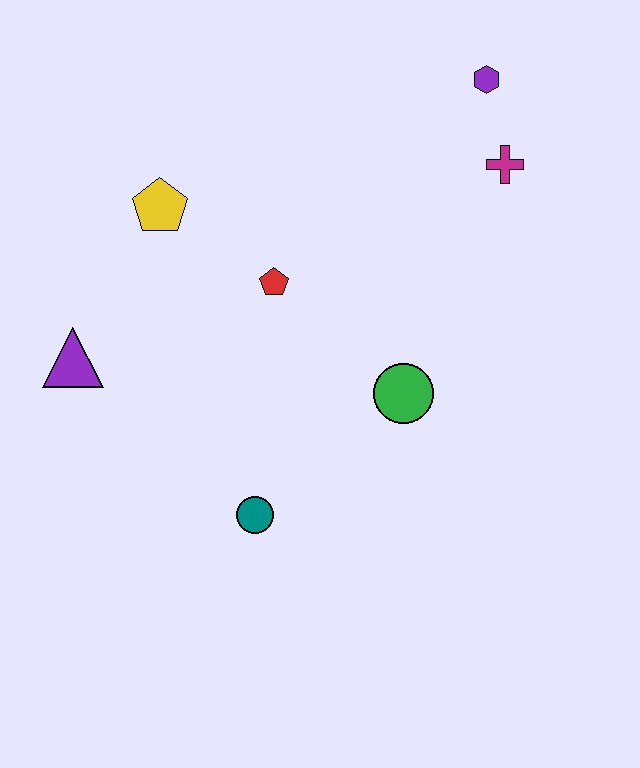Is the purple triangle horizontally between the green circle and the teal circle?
No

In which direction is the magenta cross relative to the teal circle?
The magenta cross is above the teal circle.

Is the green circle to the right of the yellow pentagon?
Yes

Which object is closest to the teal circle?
The green circle is closest to the teal circle.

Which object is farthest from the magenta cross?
The purple triangle is farthest from the magenta cross.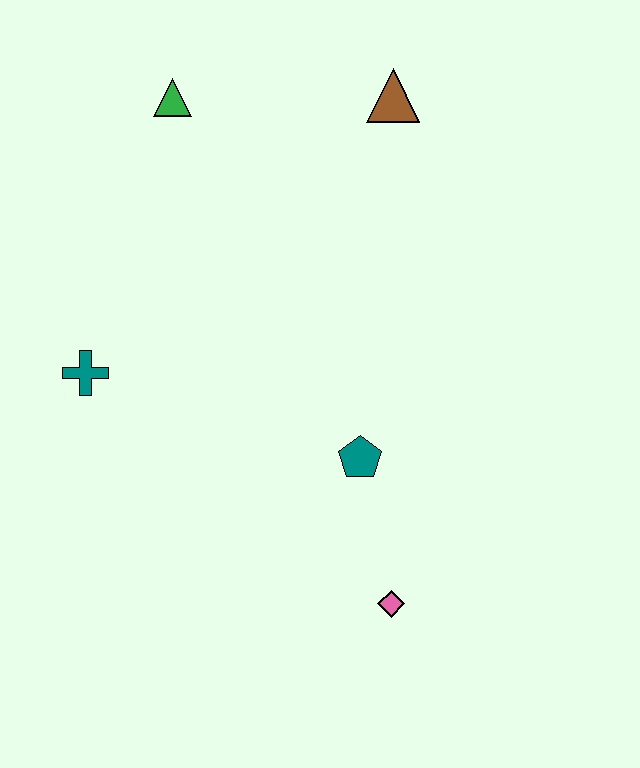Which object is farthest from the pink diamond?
The green triangle is farthest from the pink diamond.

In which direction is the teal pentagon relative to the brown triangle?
The teal pentagon is below the brown triangle.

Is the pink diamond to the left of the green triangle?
No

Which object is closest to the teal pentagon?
The pink diamond is closest to the teal pentagon.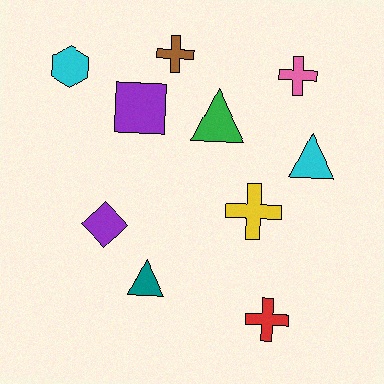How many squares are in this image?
There is 1 square.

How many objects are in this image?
There are 10 objects.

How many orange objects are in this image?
There are no orange objects.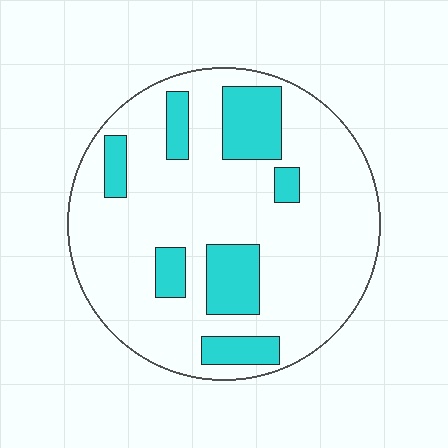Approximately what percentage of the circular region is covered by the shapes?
Approximately 20%.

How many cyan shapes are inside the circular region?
7.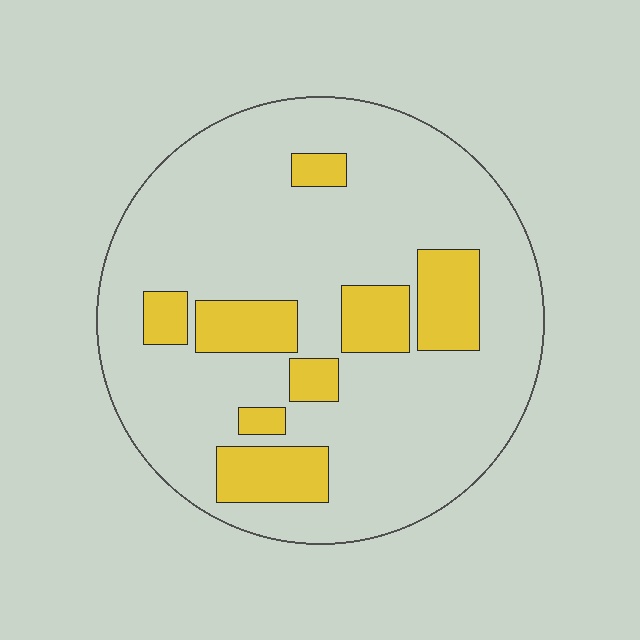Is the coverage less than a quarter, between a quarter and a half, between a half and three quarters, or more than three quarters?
Less than a quarter.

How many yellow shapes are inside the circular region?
8.